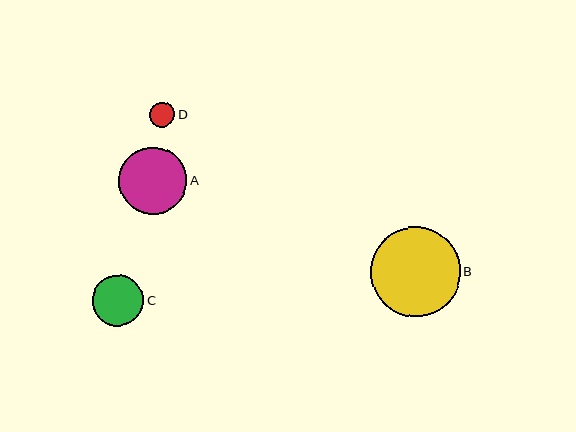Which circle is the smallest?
Circle D is the smallest with a size of approximately 25 pixels.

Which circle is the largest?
Circle B is the largest with a size of approximately 89 pixels.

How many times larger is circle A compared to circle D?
Circle A is approximately 2.7 times the size of circle D.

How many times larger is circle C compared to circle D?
Circle C is approximately 2.0 times the size of circle D.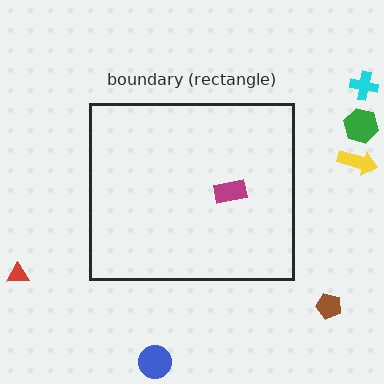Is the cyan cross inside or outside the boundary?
Outside.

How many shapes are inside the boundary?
1 inside, 6 outside.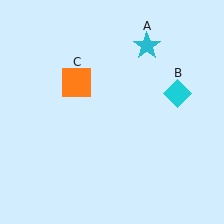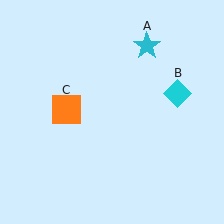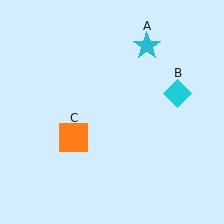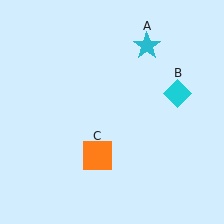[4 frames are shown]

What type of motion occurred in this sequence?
The orange square (object C) rotated counterclockwise around the center of the scene.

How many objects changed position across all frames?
1 object changed position: orange square (object C).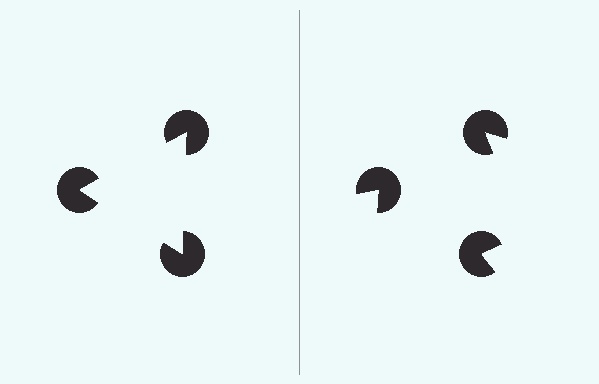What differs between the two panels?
The pac-man discs are positioned identically on both sides; only the wedge orientations differ. On the left they align to a triangle; on the right they are misaligned.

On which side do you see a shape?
An illusory triangle appears on the left side. On the right side the wedge cuts are rotated, so no coherent shape forms.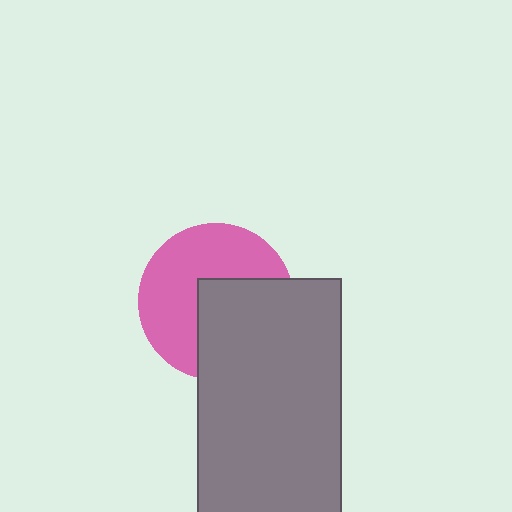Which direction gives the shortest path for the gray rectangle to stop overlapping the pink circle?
Moving toward the lower-right gives the shortest separation.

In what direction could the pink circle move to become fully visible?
The pink circle could move toward the upper-left. That would shift it out from behind the gray rectangle entirely.